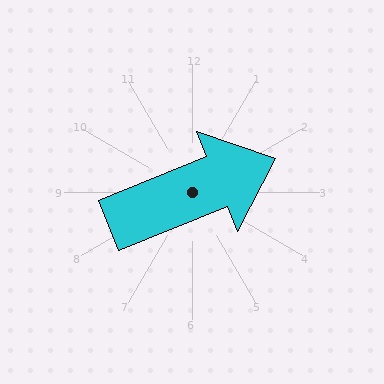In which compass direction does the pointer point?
East.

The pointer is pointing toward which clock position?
Roughly 2 o'clock.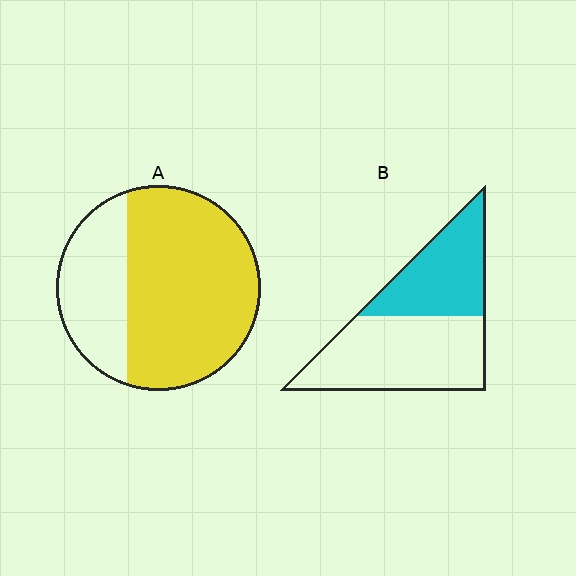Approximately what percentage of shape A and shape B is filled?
A is approximately 70% and B is approximately 40%.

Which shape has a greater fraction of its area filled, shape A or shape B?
Shape A.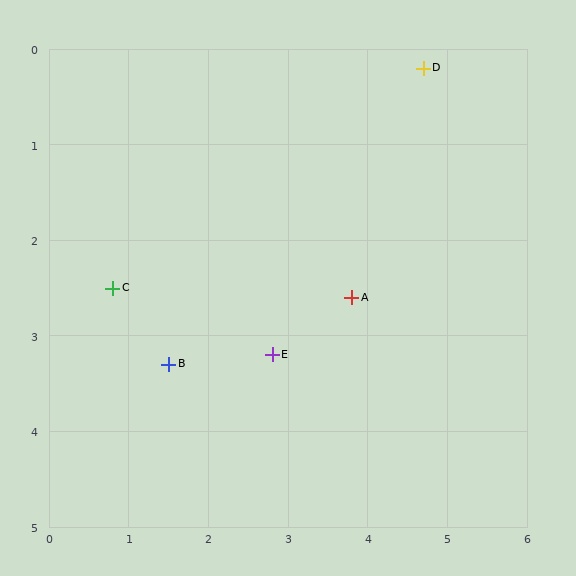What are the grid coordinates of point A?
Point A is at approximately (3.8, 2.6).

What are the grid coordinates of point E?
Point E is at approximately (2.8, 3.2).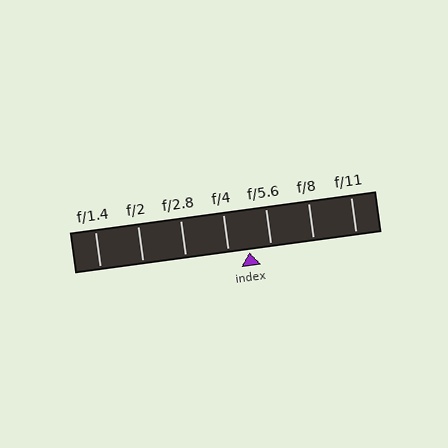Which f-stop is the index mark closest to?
The index mark is closest to f/5.6.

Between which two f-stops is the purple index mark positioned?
The index mark is between f/4 and f/5.6.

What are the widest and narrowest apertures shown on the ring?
The widest aperture shown is f/1.4 and the narrowest is f/11.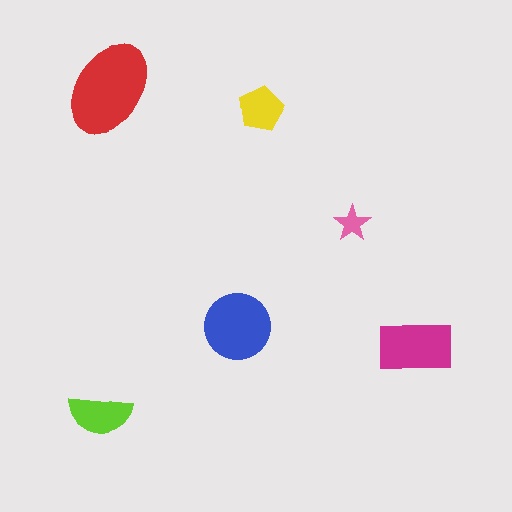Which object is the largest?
The red ellipse.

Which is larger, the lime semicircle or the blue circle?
The blue circle.